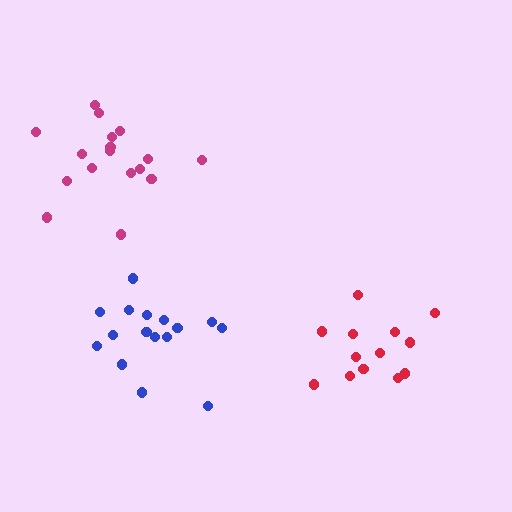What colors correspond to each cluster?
The clusters are colored: red, magenta, blue.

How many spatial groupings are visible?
There are 3 spatial groupings.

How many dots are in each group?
Group 1: 13 dots, Group 2: 17 dots, Group 3: 16 dots (46 total).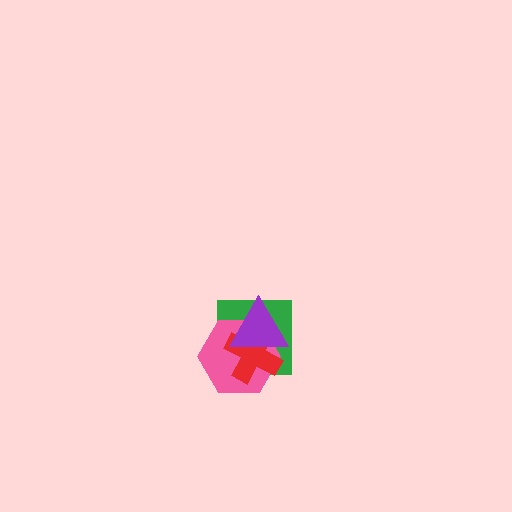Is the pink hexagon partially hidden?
Yes, it is partially covered by another shape.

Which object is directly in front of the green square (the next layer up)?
The pink hexagon is directly in front of the green square.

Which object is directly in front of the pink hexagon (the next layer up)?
The red cross is directly in front of the pink hexagon.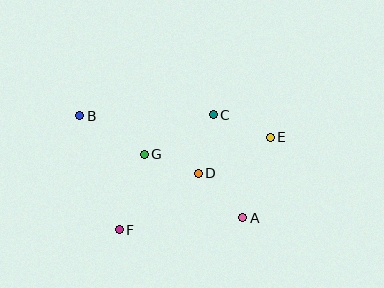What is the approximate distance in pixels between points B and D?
The distance between B and D is approximately 131 pixels.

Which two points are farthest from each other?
Points A and B are farthest from each other.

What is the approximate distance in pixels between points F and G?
The distance between F and G is approximately 79 pixels.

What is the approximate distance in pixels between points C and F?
The distance between C and F is approximately 149 pixels.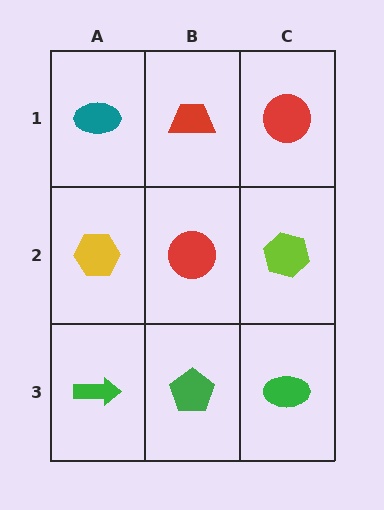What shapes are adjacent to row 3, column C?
A lime hexagon (row 2, column C), a green pentagon (row 3, column B).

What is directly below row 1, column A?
A yellow hexagon.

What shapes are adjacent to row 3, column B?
A red circle (row 2, column B), a green arrow (row 3, column A), a green ellipse (row 3, column C).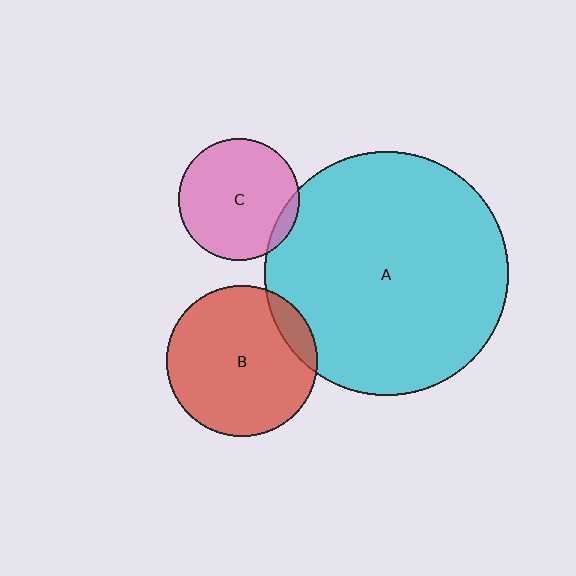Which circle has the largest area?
Circle A (cyan).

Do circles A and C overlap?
Yes.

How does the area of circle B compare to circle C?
Approximately 1.6 times.